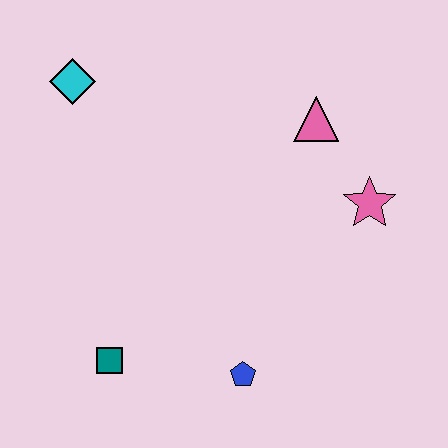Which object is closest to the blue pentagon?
The teal square is closest to the blue pentagon.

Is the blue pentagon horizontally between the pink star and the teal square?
Yes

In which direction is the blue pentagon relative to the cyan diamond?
The blue pentagon is below the cyan diamond.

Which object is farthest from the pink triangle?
The teal square is farthest from the pink triangle.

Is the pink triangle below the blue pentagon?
No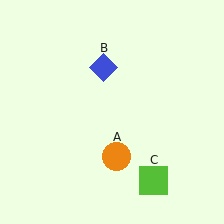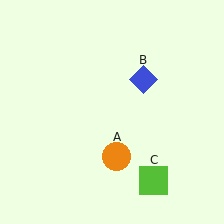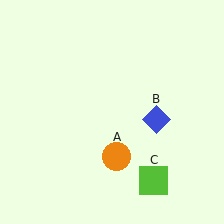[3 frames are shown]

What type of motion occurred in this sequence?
The blue diamond (object B) rotated clockwise around the center of the scene.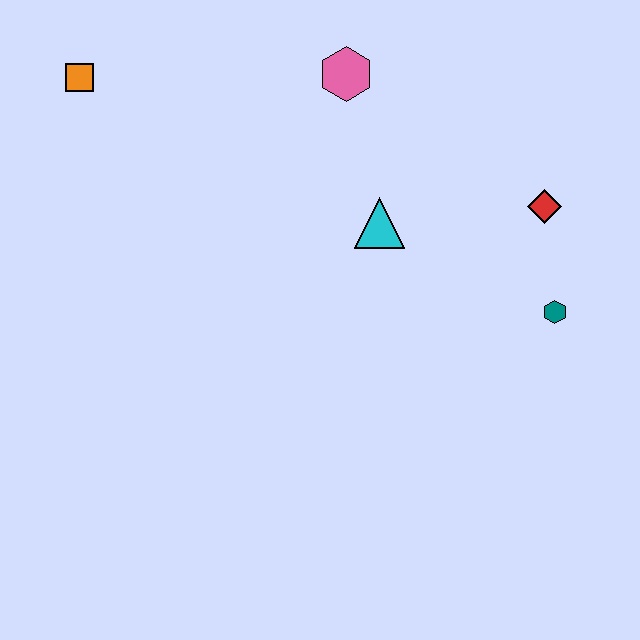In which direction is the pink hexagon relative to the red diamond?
The pink hexagon is to the left of the red diamond.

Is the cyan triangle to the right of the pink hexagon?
Yes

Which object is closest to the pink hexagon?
The cyan triangle is closest to the pink hexagon.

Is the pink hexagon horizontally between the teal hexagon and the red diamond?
No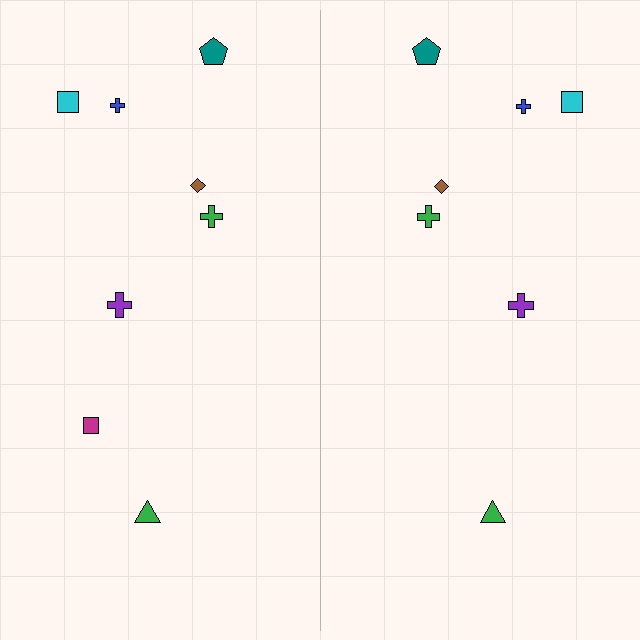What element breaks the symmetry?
A magenta square is missing from the right side.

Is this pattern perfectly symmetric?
No, the pattern is not perfectly symmetric. A magenta square is missing from the right side.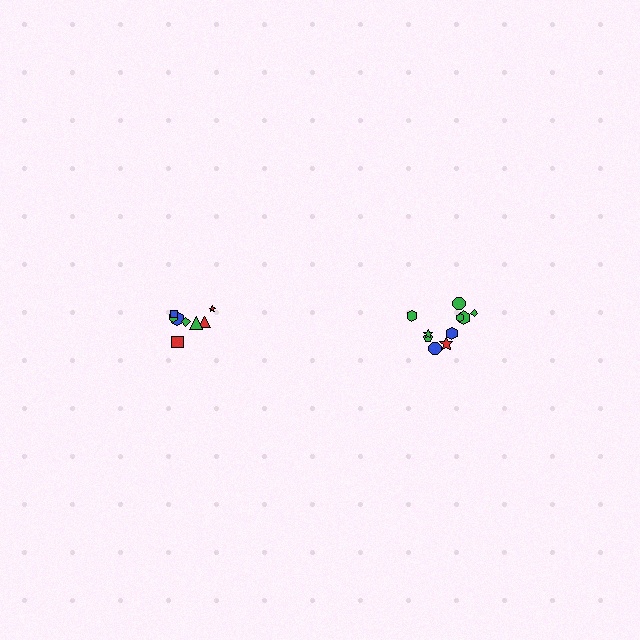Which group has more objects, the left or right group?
The right group.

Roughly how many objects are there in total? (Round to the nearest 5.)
Roughly 20 objects in total.